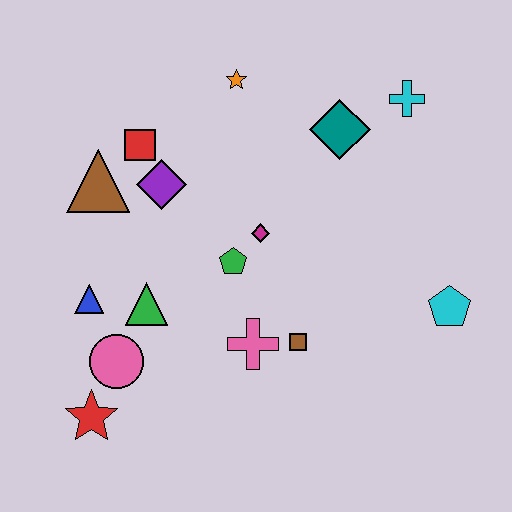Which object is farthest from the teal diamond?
The red star is farthest from the teal diamond.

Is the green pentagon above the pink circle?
Yes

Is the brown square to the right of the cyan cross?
No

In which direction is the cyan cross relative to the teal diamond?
The cyan cross is to the right of the teal diamond.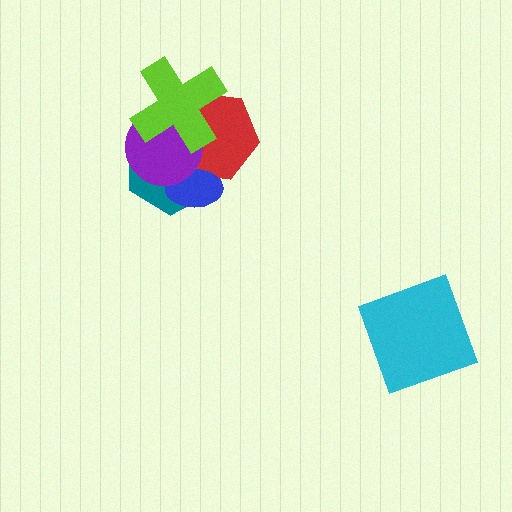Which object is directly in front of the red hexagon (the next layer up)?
The blue ellipse is directly in front of the red hexagon.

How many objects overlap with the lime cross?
3 objects overlap with the lime cross.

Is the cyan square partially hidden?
No, no other shape covers it.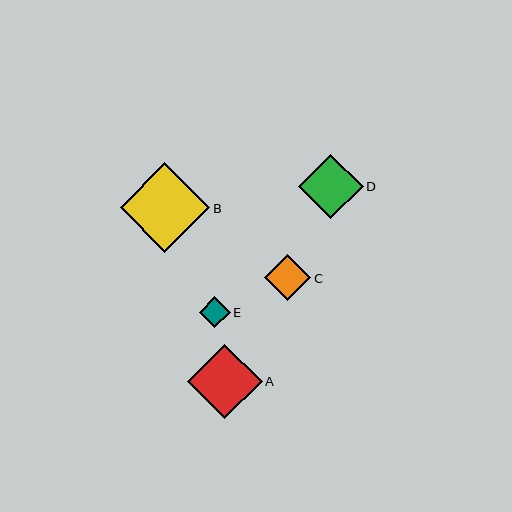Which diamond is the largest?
Diamond B is the largest with a size of approximately 90 pixels.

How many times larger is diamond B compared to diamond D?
Diamond B is approximately 1.4 times the size of diamond D.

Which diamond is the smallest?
Diamond E is the smallest with a size of approximately 31 pixels.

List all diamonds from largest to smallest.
From largest to smallest: B, A, D, C, E.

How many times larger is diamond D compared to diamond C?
Diamond D is approximately 1.4 times the size of diamond C.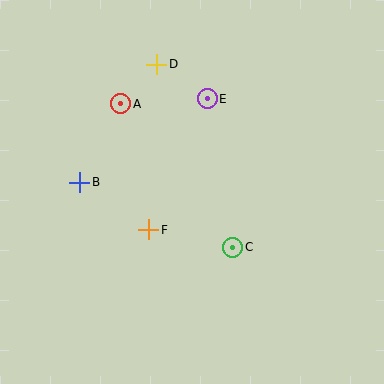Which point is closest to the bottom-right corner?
Point C is closest to the bottom-right corner.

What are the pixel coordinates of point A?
Point A is at (121, 104).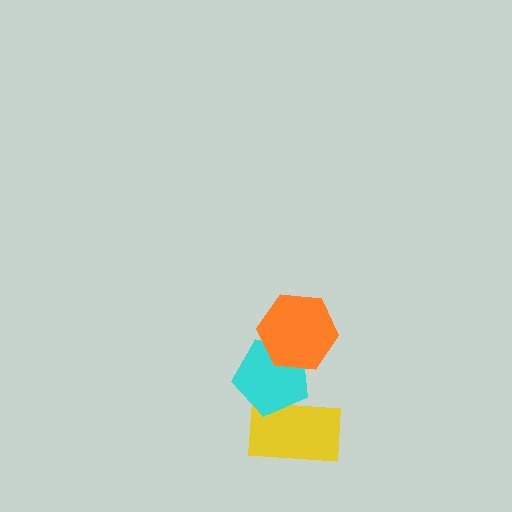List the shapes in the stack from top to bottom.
From top to bottom: the orange hexagon, the cyan pentagon, the yellow rectangle.